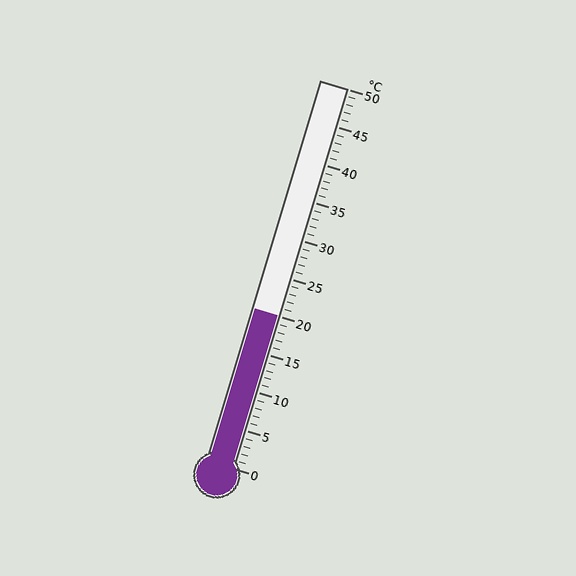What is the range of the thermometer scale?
The thermometer scale ranges from 0°C to 50°C.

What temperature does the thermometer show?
The thermometer shows approximately 20°C.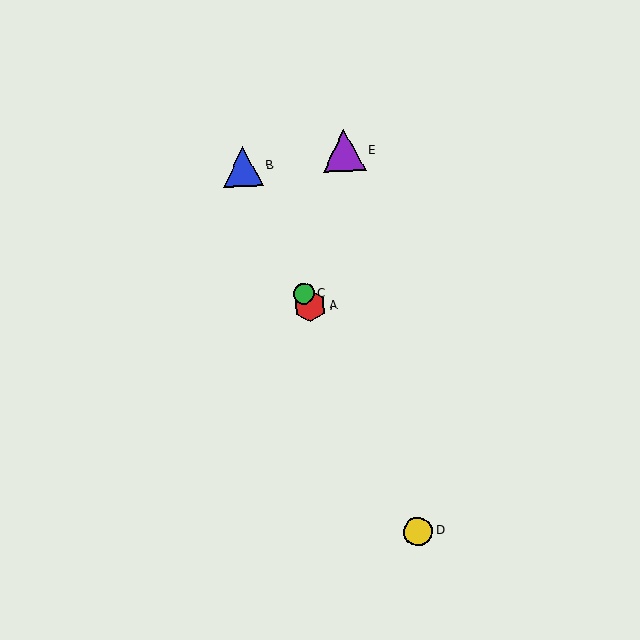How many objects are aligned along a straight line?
4 objects (A, B, C, D) are aligned along a straight line.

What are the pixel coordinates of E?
Object E is at (344, 150).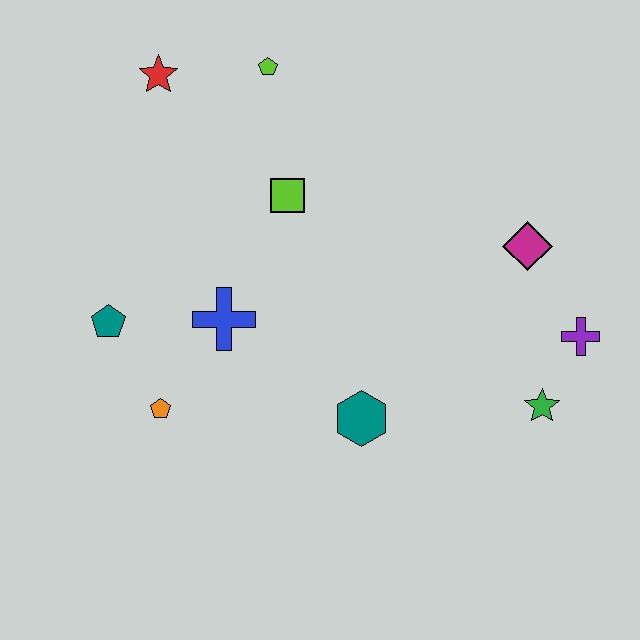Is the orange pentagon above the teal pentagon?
No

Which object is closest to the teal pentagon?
The orange pentagon is closest to the teal pentagon.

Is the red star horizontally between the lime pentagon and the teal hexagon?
No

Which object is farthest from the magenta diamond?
The teal pentagon is farthest from the magenta diamond.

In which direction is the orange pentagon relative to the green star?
The orange pentagon is to the left of the green star.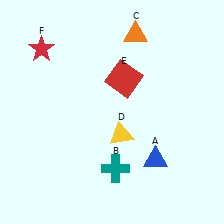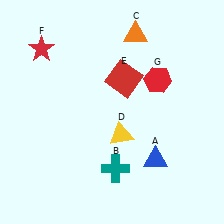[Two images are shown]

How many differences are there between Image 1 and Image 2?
There is 1 difference between the two images.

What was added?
A red hexagon (G) was added in Image 2.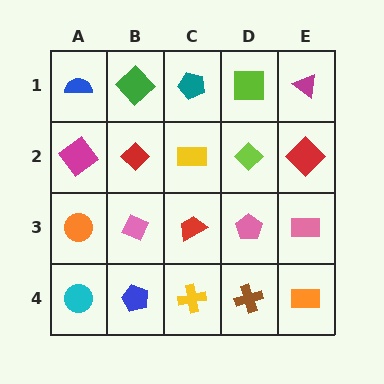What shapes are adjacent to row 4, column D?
A pink pentagon (row 3, column D), a yellow cross (row 4, column C), an orange rectangle (row 4, column E).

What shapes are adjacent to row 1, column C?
A yellow rectangle (row 2, column C), a green diamond (row 1, column B), a lime square (row 1, column D).